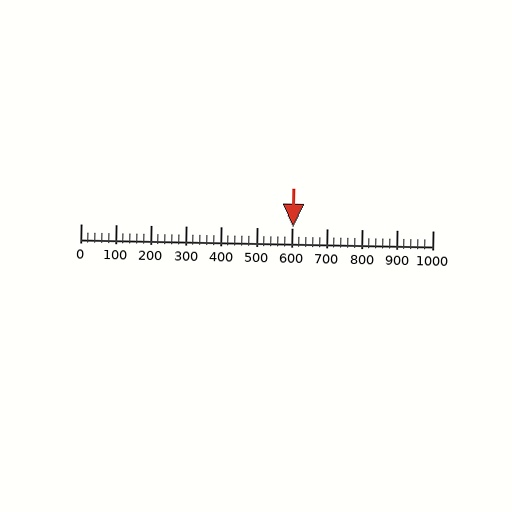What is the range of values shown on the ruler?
The ruler shows values from 0 to 1000.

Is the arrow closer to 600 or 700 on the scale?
The arrow is closer to 600.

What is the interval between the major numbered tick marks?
The major tick marks are spaced 100 units apart.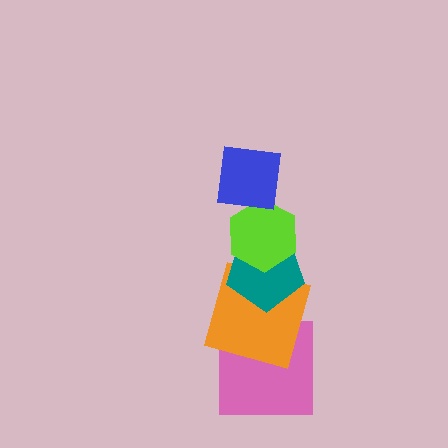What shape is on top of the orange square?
The teal pentagon is on top of the orange square.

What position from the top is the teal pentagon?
The teal pentagon is 3rd from the top.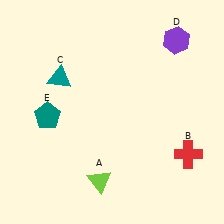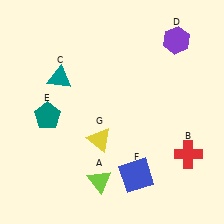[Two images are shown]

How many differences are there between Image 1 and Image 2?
There are 2 differences between the two images.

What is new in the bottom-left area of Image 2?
A yellow triangle (G) was added in the bottom-left area of Image 2.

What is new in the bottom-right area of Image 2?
A blue square (F) was added in the bottom-right area of Image 2.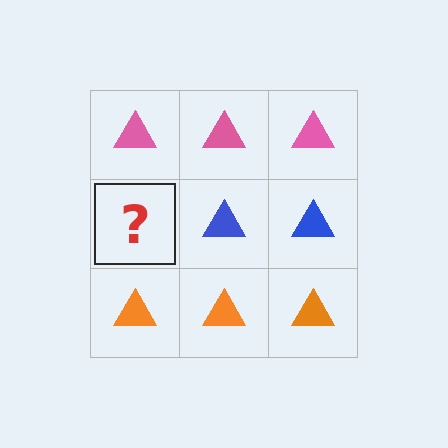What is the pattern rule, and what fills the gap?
The rule is that each row has a consistent color. The gap should be filled with a blue triangle.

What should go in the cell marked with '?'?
The missing cell should contain a blue triangle.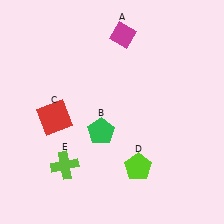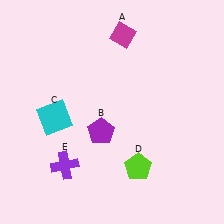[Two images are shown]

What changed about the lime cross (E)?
In Image 1, E is lime. In Image 2, it changed to purple.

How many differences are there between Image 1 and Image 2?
There are 3 differences between the two images.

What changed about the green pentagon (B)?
In Image 1, B is green. In Image 2, it changed to purple.